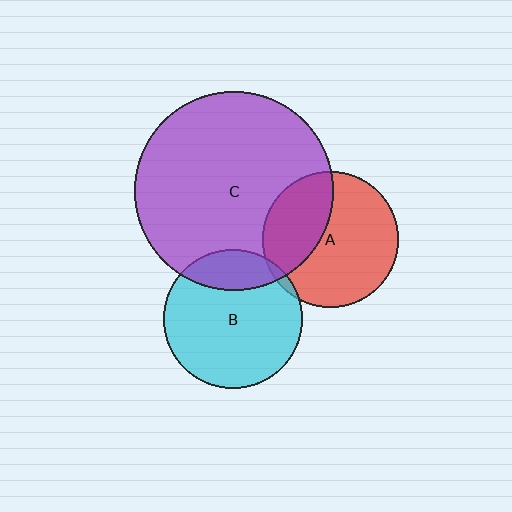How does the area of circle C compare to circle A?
Approximately 2.1 times.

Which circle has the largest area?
Circle C (purple).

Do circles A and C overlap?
Yes.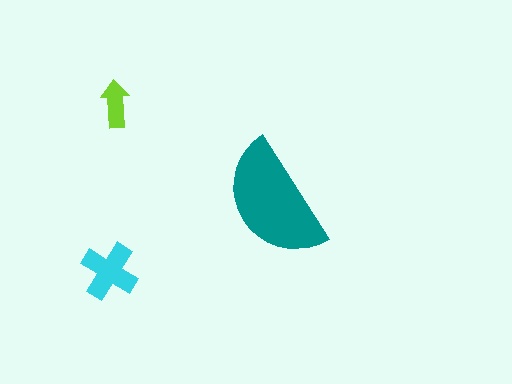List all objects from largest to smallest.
The teal semicircle, the cyan cross, the lime arrow.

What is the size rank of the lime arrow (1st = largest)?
3rd.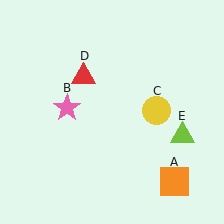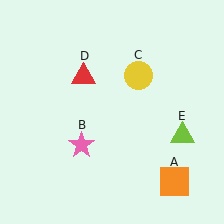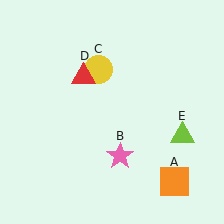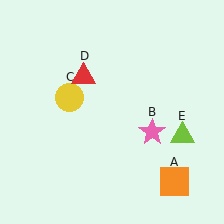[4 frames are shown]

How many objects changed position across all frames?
2 objects changed position: pink star (object B), yellow circle (object C).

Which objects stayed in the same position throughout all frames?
Orange square (object A) and red triangle (object D) and lime triangle (object E) remained stationary.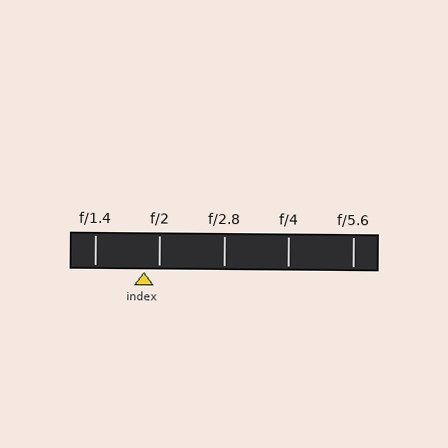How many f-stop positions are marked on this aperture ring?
There are 5 f-stop positions marked.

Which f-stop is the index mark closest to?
The index mark is closest to f/2.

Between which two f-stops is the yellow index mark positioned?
The index mark is between f/1.4 and f/2.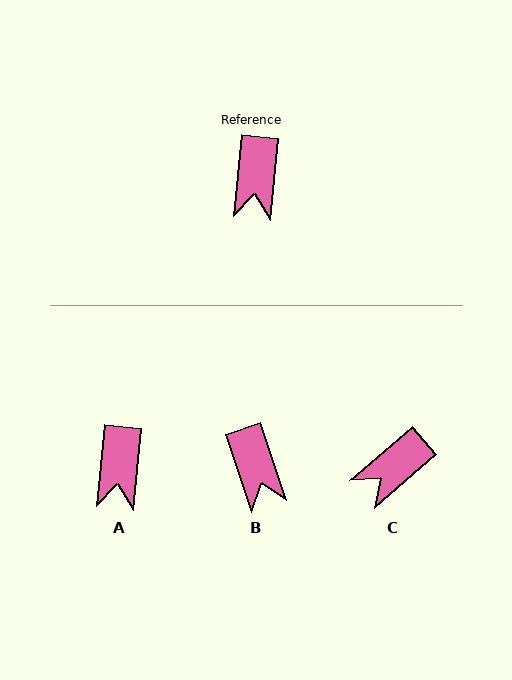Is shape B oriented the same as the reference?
No, it is off by about 24 degrees.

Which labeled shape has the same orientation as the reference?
A.